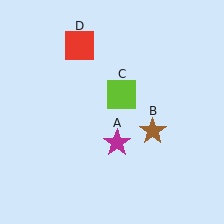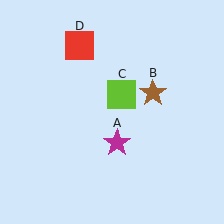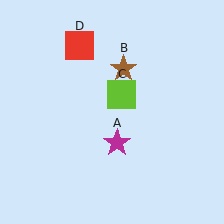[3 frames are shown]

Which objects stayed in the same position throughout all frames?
Magenta star (object A) and lime square (object C) and red square (object D) remained stationary.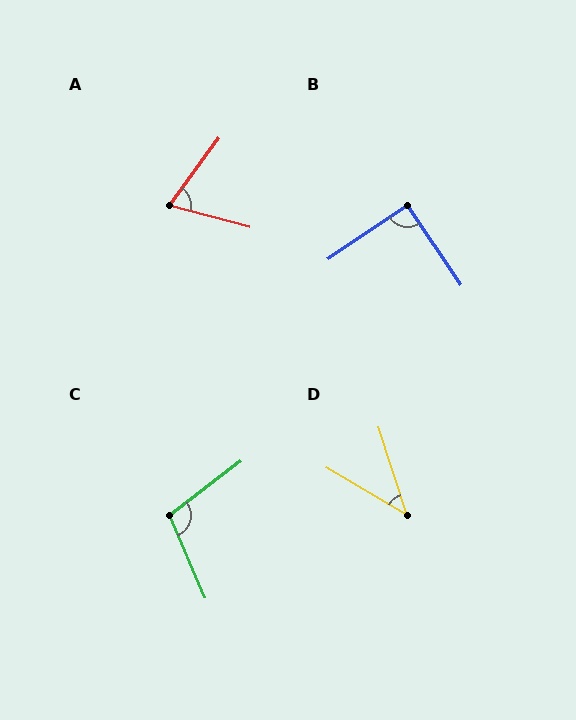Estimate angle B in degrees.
Approximately 90 degrees.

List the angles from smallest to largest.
D (42°), A (68°), B (90°), C (104°).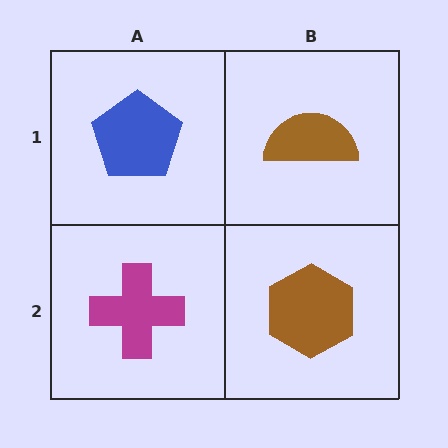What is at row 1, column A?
A blue pentagon.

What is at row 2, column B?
A brown hexagon.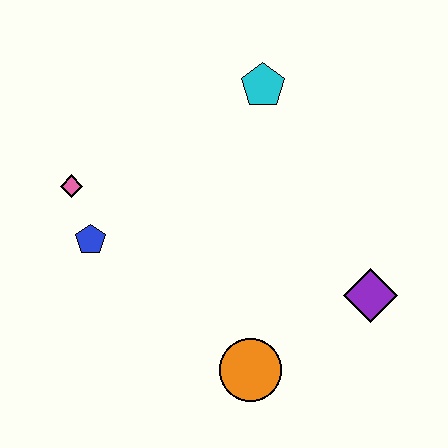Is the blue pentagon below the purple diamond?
No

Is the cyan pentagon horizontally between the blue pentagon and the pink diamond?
No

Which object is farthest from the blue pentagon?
The purple diamond is farthest from the blue pentagon.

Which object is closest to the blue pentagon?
The pink diamond is closest to the blue pentagon.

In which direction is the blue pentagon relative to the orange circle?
The blue pentagon is to the left of the orange circle.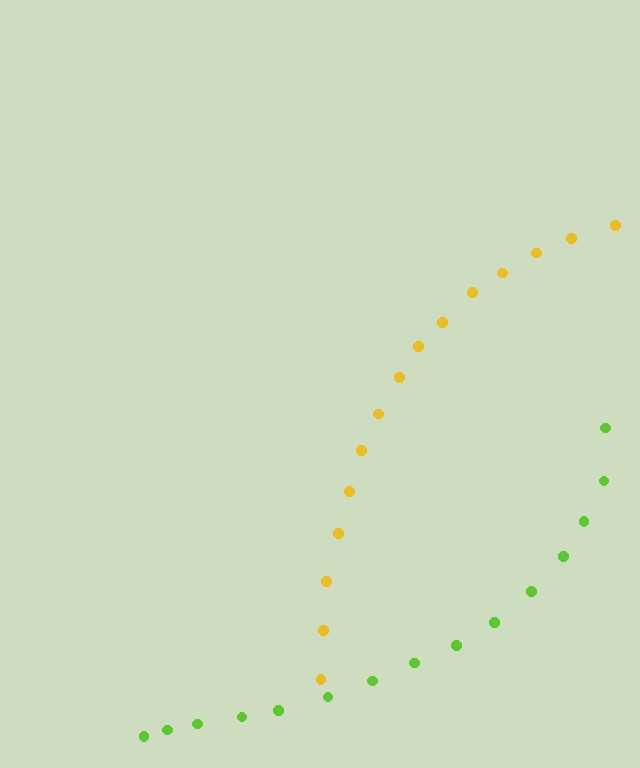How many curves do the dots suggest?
There are 2 distinct paths.